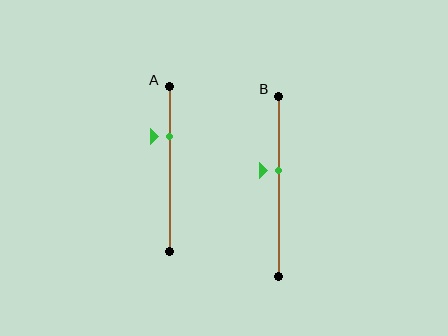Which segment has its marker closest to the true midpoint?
Segment B has its marker closest to the true midpoint.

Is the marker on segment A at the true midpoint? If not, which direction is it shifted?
No, the marker on segment A is shifted upward by about 20% of the segment length.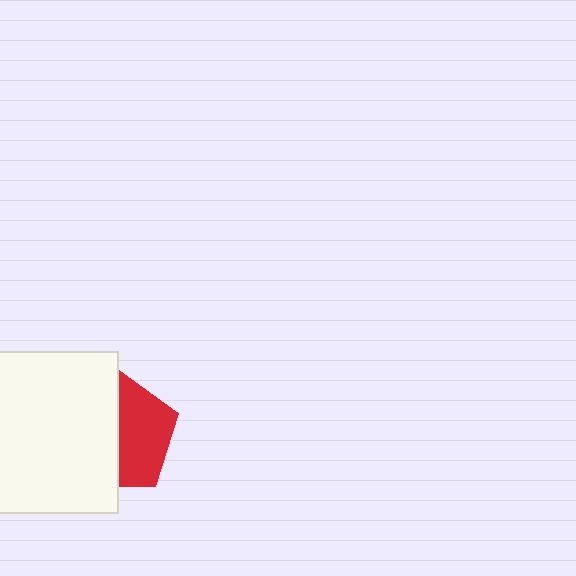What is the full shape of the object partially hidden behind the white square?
The partially hidden object is a red pentagon.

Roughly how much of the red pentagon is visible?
About half of it is visible (roughly 47%).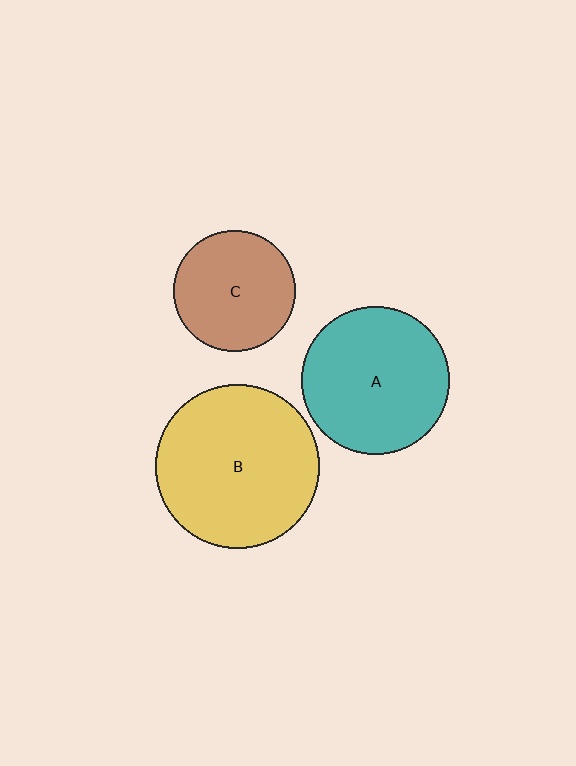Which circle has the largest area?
Circle B (yellow).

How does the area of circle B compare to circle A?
Approximately 1.2 times.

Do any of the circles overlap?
No, none of the circles overlap.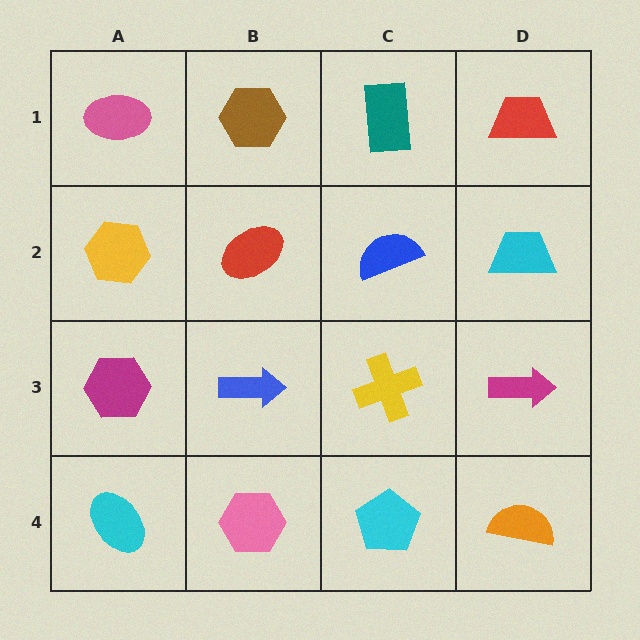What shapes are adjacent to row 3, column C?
A blue semicircle (row 2, column C), a cyan pentagon (row 4, column C), a blue arrow (row 3, column B), a magenta arrow (row 3, column D).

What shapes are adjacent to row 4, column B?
A blue arrow (row 3, column B), a cyan ellipse (row 4, column A), a cyan pentagon (row 4, column C).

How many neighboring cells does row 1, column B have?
3.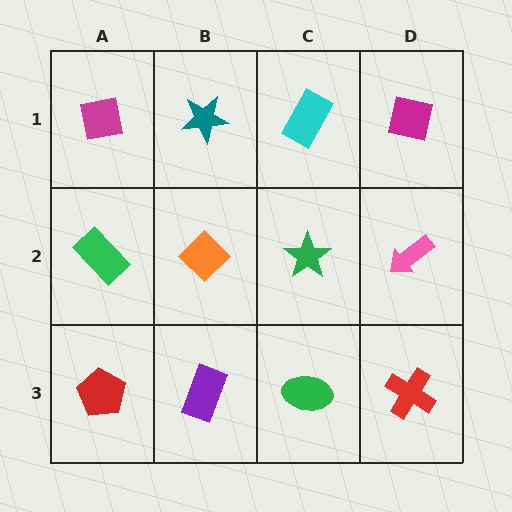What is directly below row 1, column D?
A pink arrow.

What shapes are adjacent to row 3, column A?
A green rectangle (row 2, column A), a purple rectangle (row 3, column B).